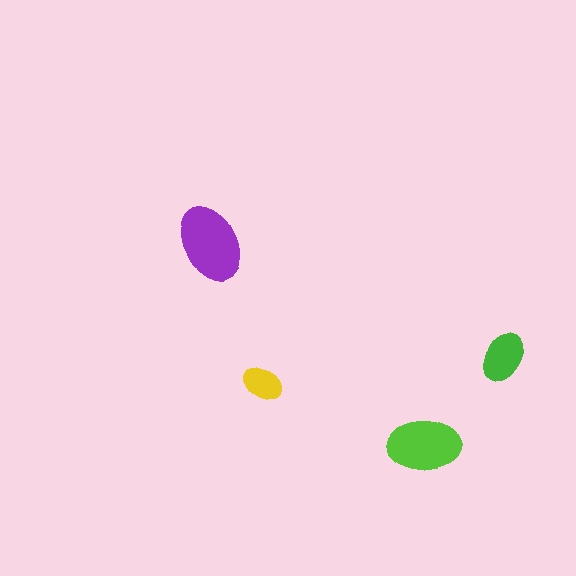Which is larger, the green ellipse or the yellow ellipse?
The green one.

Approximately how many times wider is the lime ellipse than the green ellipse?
About 1.5 times wider.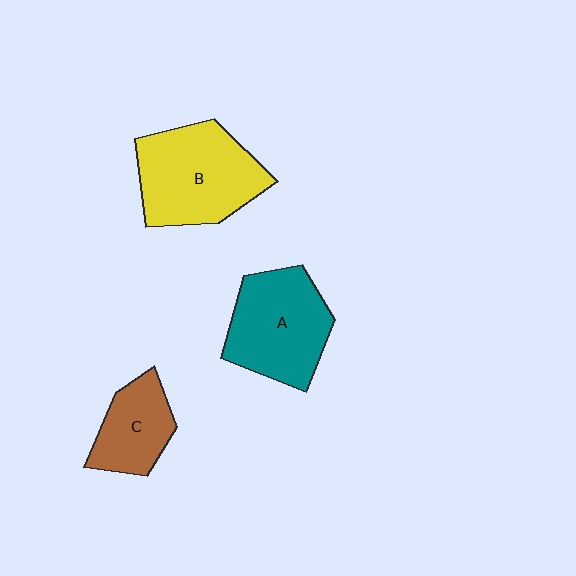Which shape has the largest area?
Shape B (yellow).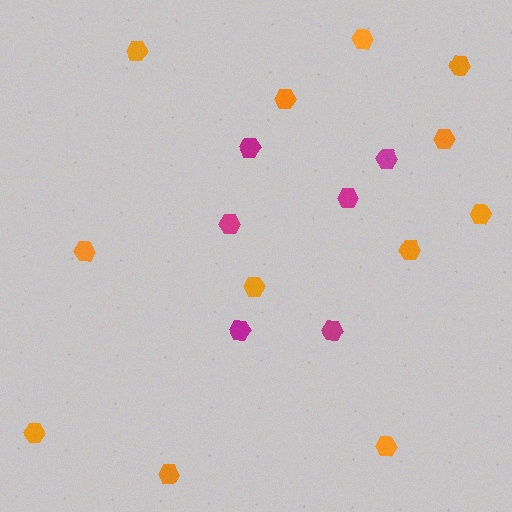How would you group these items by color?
There are 2 groups: one group of magenta hexagons (6) and one group of orange hexagons (12).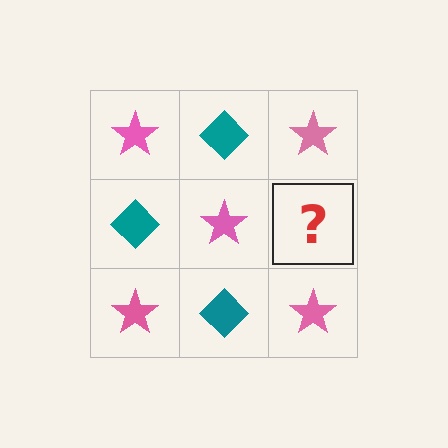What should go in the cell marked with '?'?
The missing cell should contain a teal diamond.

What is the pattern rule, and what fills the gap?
The rule is that it alternates pink star and teal diamond in a checkerboard pattern. The gap should be filled with a teal diamond.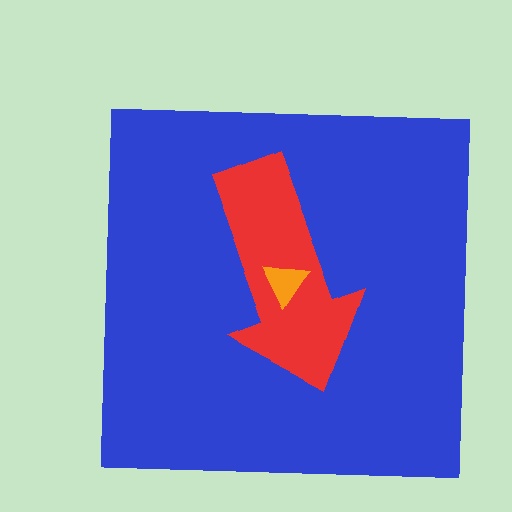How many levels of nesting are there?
3.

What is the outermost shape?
The blue square.